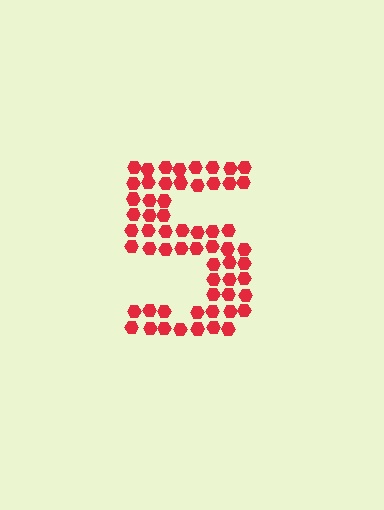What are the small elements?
The small elements are hexagons.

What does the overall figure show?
The overall figure shows the digit 5.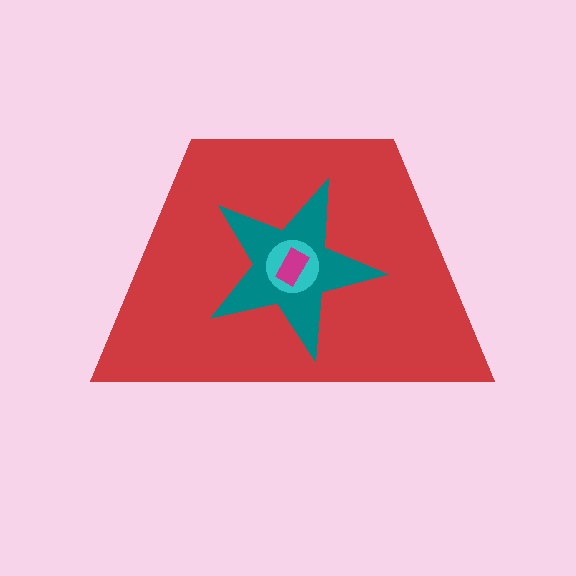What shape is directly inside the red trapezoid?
The teal star.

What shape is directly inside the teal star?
The cyan circle.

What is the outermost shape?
The red trapezoid.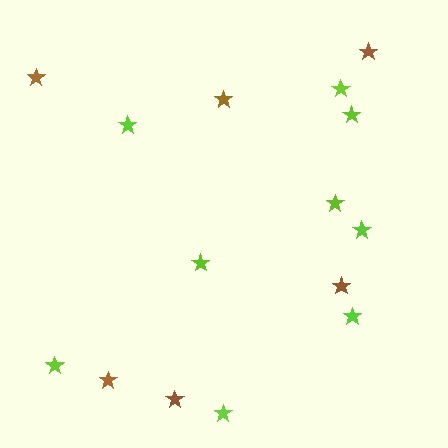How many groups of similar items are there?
There are 2 groups: one group of lime stars (9) and one group of brown stars (6).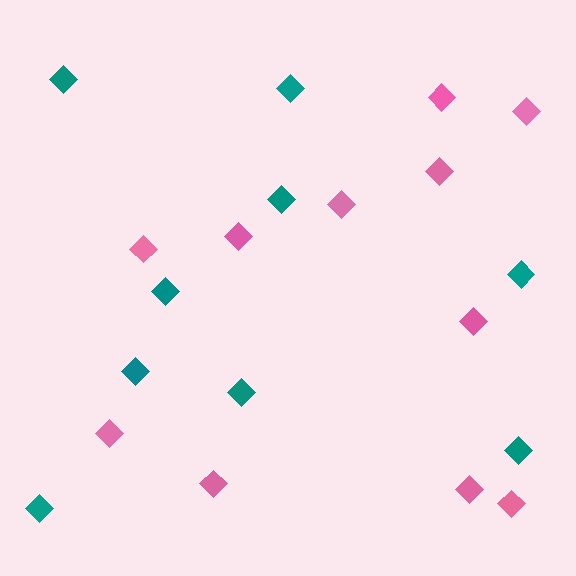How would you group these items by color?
There are 2 groups: one group of teal diamonds (9) and one group of pink diamonds (11).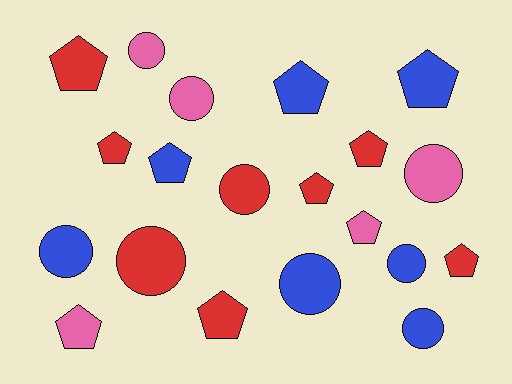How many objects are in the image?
There are 20 objects.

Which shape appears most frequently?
Pentagon, with 11 objects.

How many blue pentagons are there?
There are 3 blue pentagons.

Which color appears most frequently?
Red, with 8 objects.